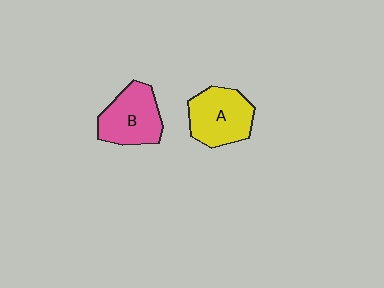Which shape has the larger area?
Shape A (yellow).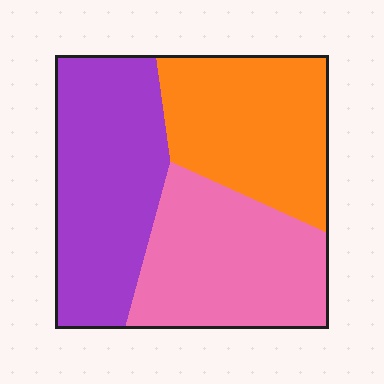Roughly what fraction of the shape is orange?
Orange takes up about one third (1/3) of the shape.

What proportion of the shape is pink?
Pink takes up between a quarter and a half of the shape.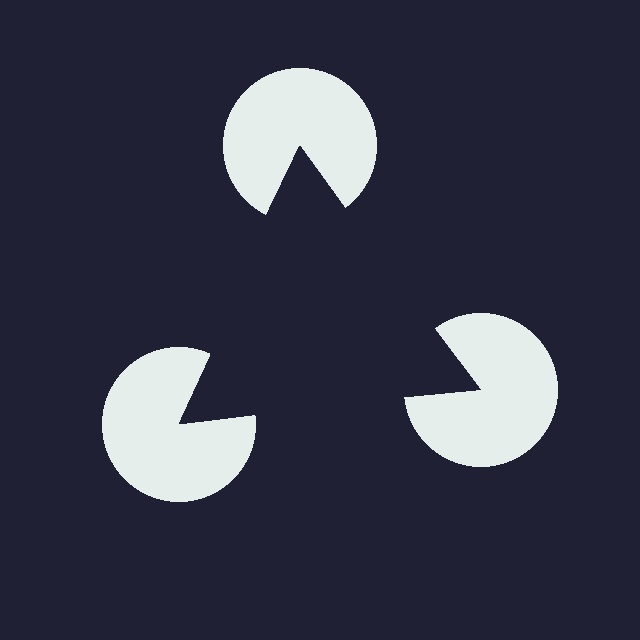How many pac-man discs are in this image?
There are 3 — one at each vertex of the illusory triangle.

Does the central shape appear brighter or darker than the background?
It typically appears slightly darker than the background, even though no actual brightness change is drawn.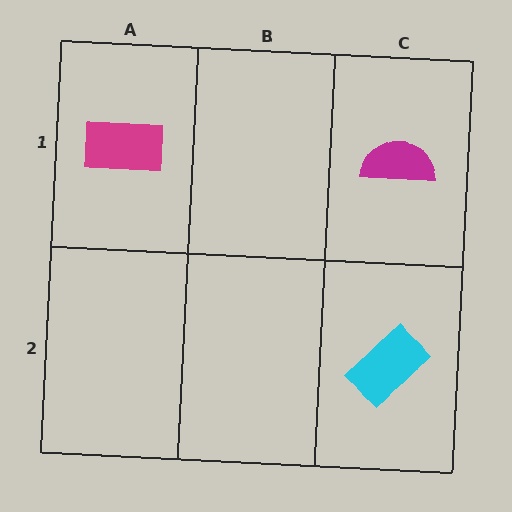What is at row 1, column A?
A magenta rectangle.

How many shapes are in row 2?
1 shape.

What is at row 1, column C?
A magenta semicircle.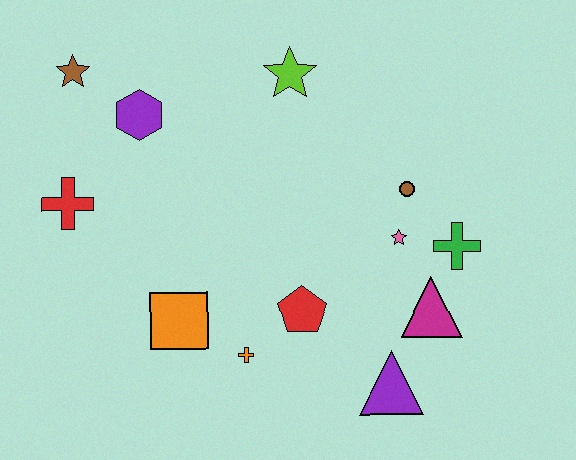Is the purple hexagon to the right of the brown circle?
No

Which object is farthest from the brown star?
The purple triangle is farthest from the brown star.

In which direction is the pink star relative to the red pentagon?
The pink star is to the right of the red pentagon.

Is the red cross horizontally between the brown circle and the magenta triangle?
No